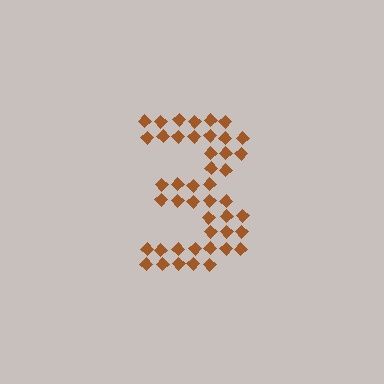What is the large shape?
The large shape is the digit 3.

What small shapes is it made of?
It is made of small diamonds.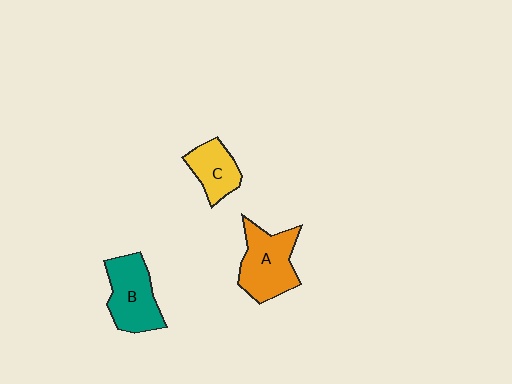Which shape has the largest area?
Shape A (orange).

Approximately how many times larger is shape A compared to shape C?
Approximately 1.6 times.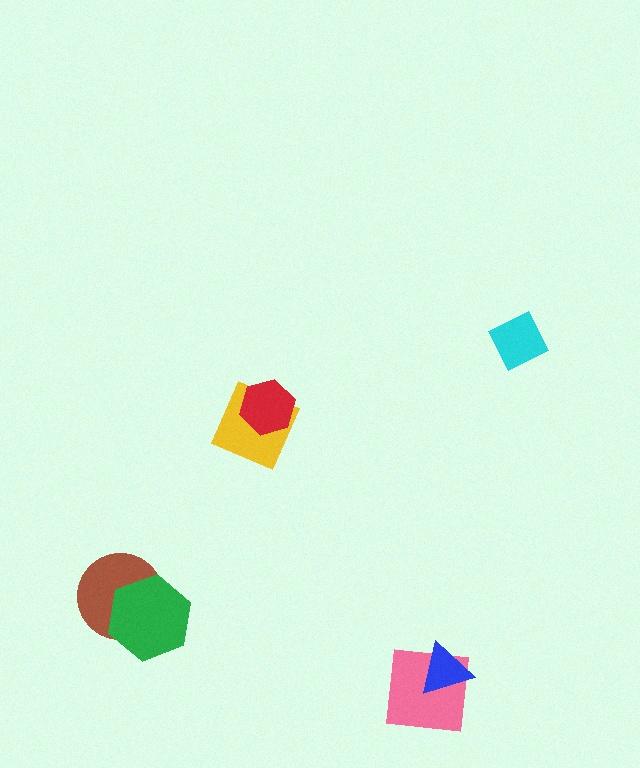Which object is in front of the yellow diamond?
The red hexagon is in front of the yellow diamond.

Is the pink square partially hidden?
Yes, it is partially covered by another shape.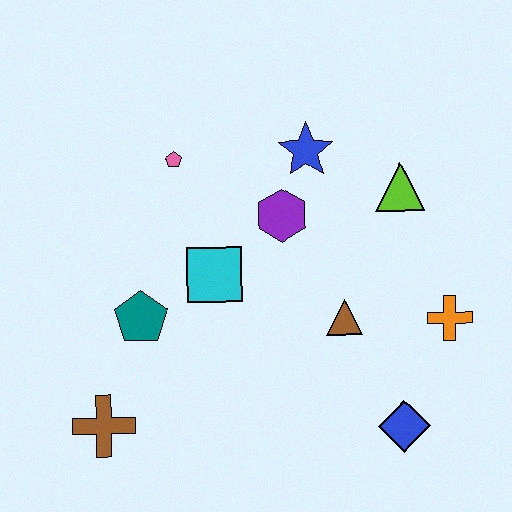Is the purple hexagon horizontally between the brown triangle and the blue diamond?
No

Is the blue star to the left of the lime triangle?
Yes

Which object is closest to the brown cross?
The teal pentagon is closest to the brown cross.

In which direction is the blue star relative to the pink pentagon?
The blue star is to the right of the pink pentagon.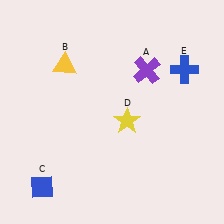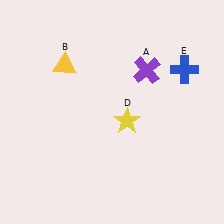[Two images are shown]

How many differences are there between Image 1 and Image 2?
There is 1 difference between the two images.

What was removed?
The blue diamond (C) was removed in Image 2.